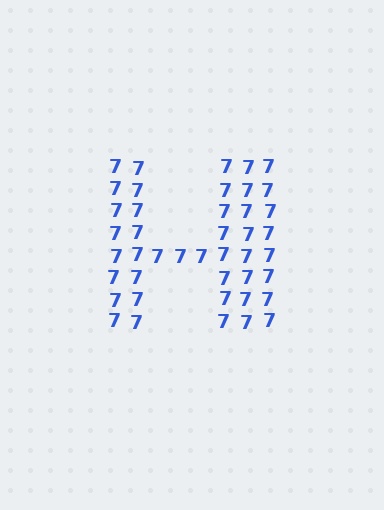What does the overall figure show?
The overall figure shows the letter H.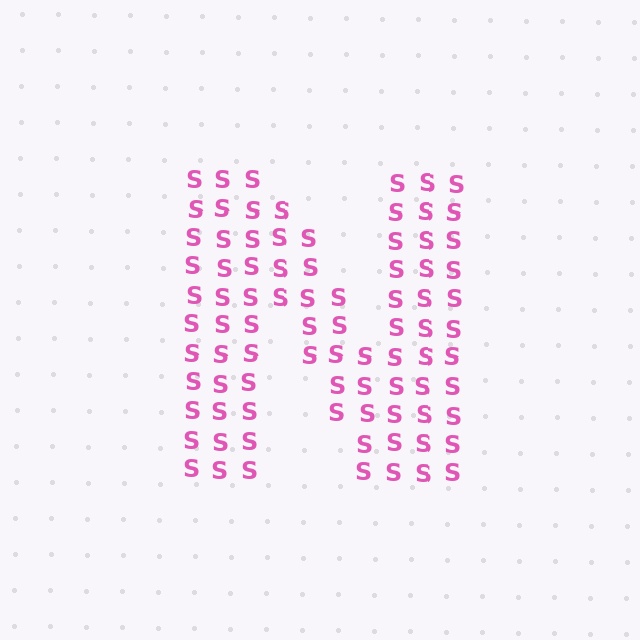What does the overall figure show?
The overall figure shows the letter N.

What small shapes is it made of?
It is made of small letter S's.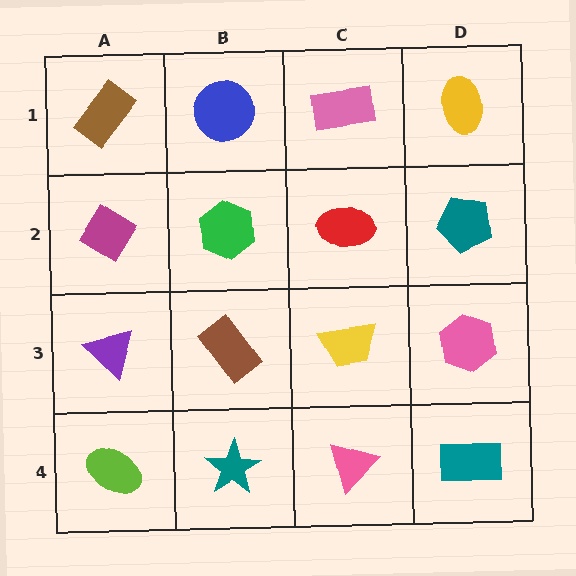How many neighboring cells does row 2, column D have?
3.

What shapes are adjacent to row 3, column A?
A magenta diamond (row 2, column A), a lime ellipse (row 4, column A), a brown rectangle (row 3, column B).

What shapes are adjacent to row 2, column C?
A pink rectangle (row 1, column C), a yellow trapezoid (row 3, column C), a green hexagon (row 2, column B), a teal pentagon (row 2, column D).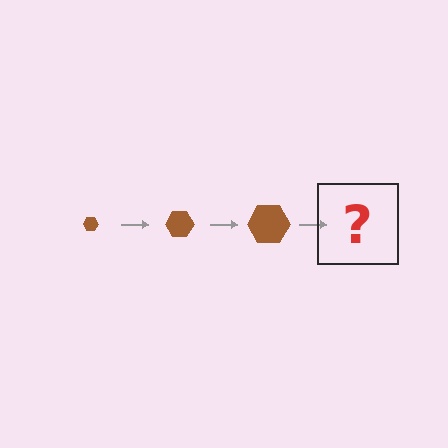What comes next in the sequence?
The next element should be a brown hexagon, larger than the previous one.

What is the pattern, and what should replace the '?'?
The pattern is that the hexagon gets progressively larger each step. The '?' should be a brown hexagon, larger than the previous one.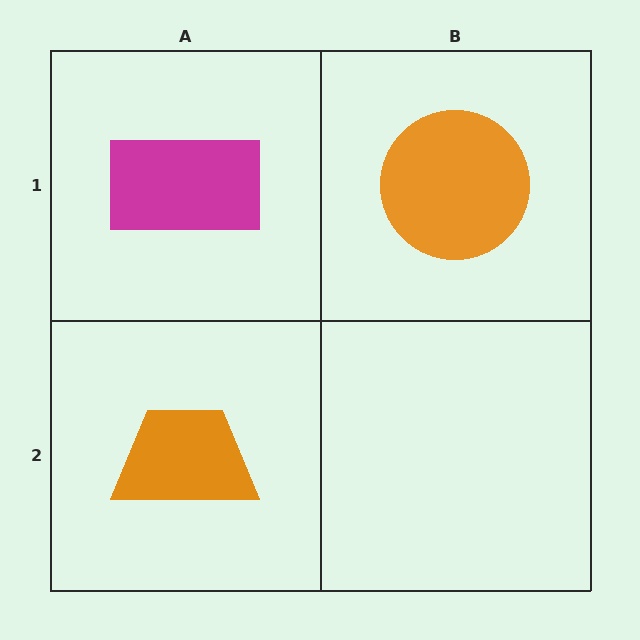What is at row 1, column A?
A magenta rectangle.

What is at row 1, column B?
An orange circle.